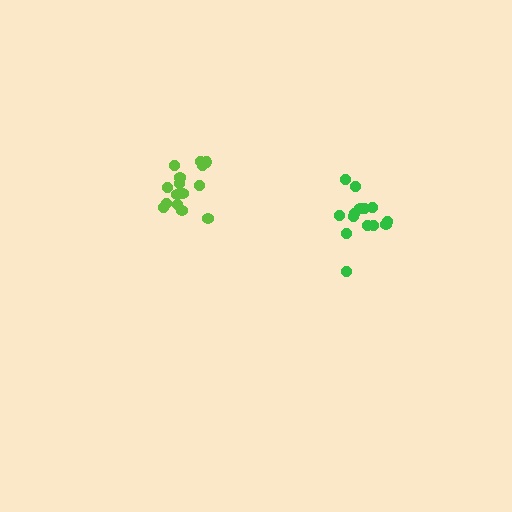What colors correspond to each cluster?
The clusters are colored: green, lime.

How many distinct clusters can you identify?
There are 2 distinct clusters.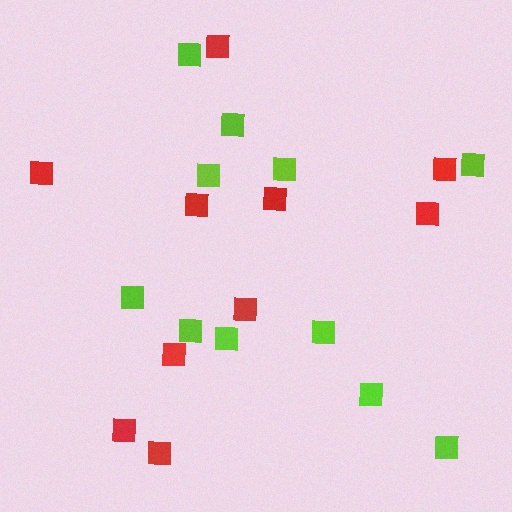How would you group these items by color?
There are 2 groups: one group of red squares (10) and one group of lime squares (11).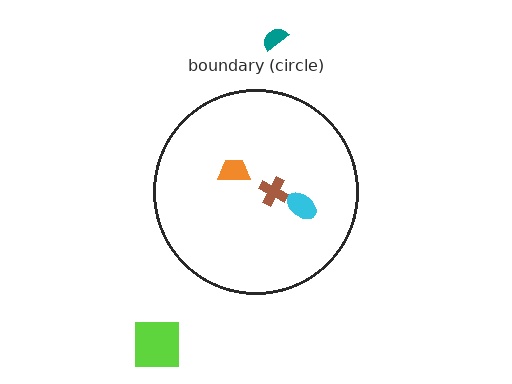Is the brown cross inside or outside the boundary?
Inside.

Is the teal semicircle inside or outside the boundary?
Outside.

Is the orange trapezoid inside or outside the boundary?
Inside.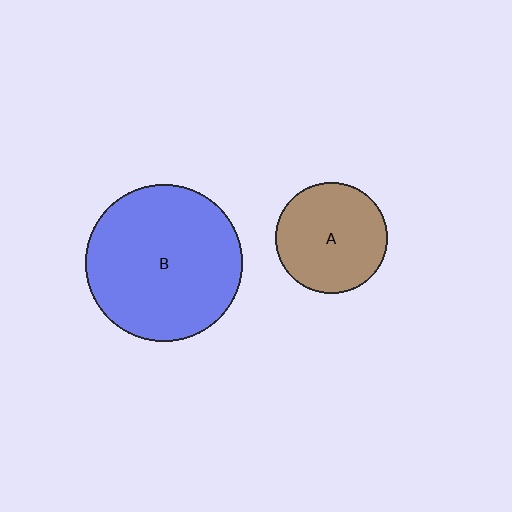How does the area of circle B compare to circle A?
Approximately 2.0 times.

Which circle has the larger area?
Circle B (blue).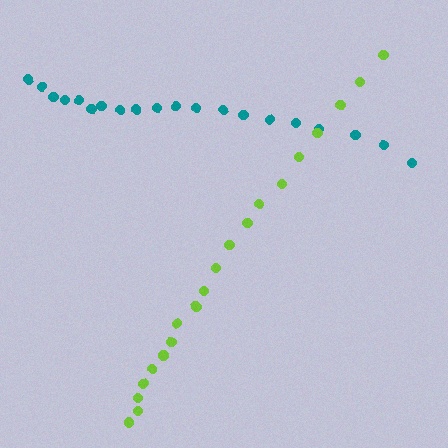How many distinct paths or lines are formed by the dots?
There are 2 distinct paths.